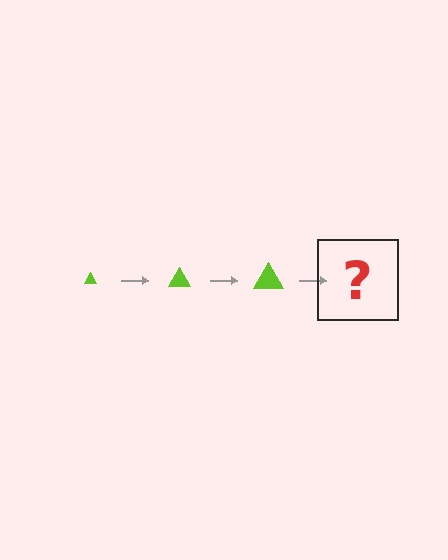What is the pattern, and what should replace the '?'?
The pattern is that the triangle gets progressively larger each step. The '?' should be a lime triangle, larger than the previous one.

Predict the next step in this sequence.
The next step is a lime triangle, larger than the previous one.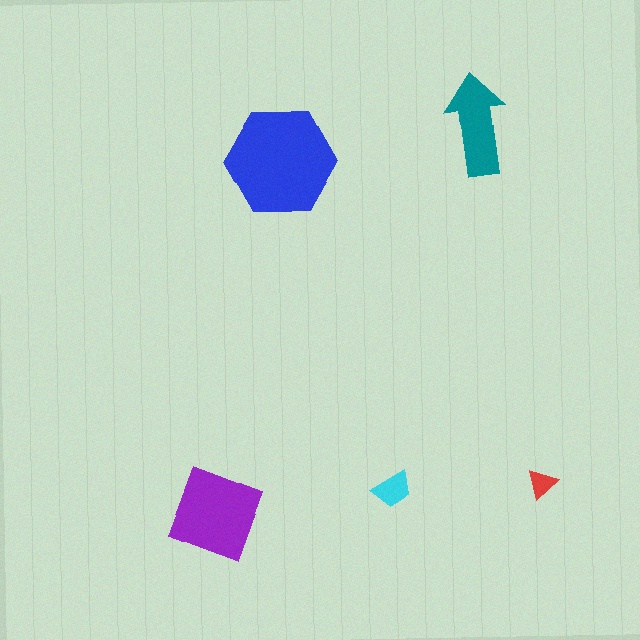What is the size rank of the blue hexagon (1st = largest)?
1st.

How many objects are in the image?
There are 5 objects in the image.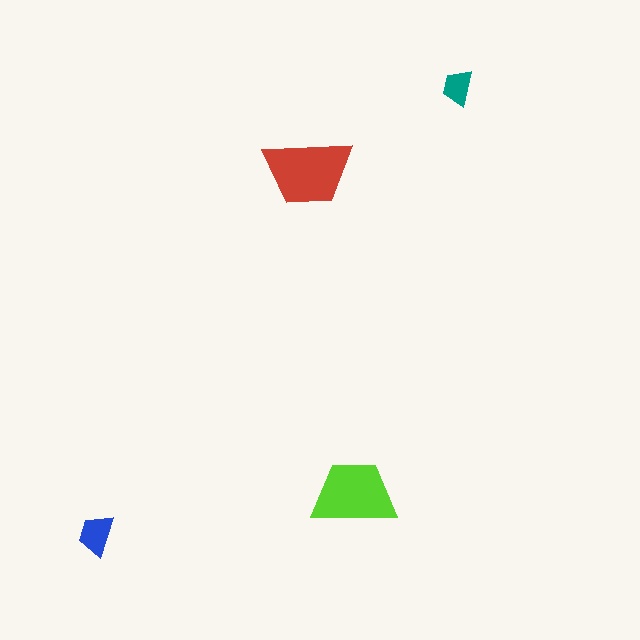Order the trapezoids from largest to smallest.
the red one, the lime one, the blue one, the teal one.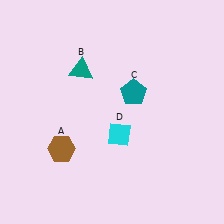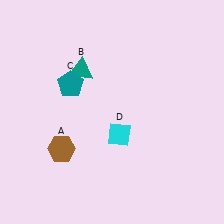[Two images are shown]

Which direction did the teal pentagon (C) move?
The teal pentagon (C) moved left.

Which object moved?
The teal pentagon (C) moved left.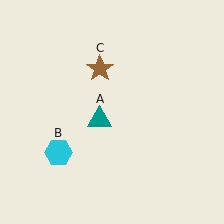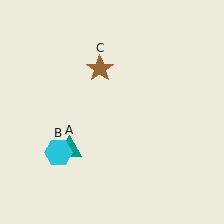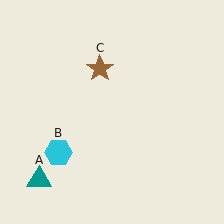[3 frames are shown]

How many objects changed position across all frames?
1 object changed position: teal triangle (object A).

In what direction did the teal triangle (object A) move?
The teal triangle (object A) moved down and to the left.